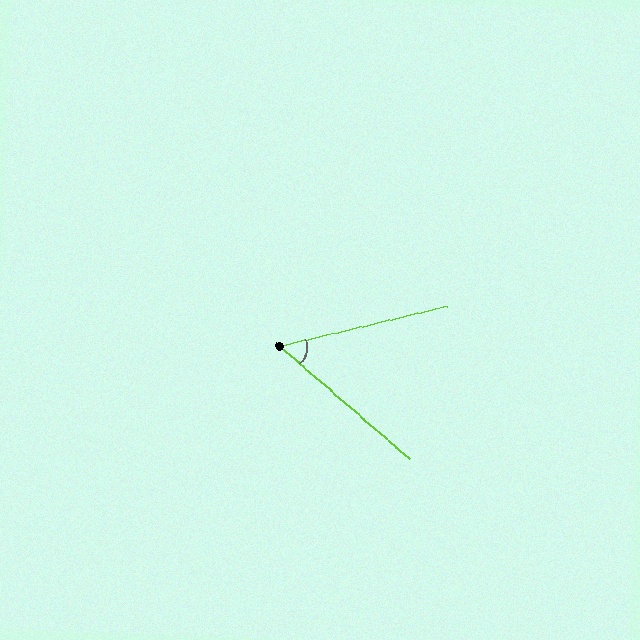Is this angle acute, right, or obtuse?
It is acute.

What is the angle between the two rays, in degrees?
Approximately 54 degrees.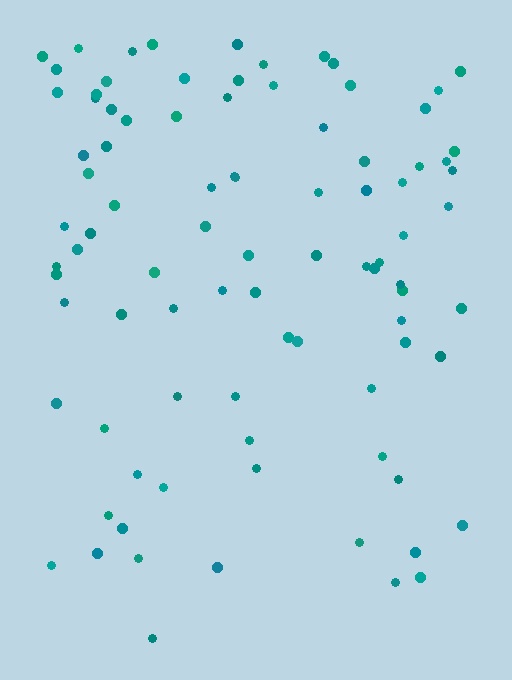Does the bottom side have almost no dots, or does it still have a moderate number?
Still a moderate number, just noticeably fewer than the top.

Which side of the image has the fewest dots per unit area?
The bottom.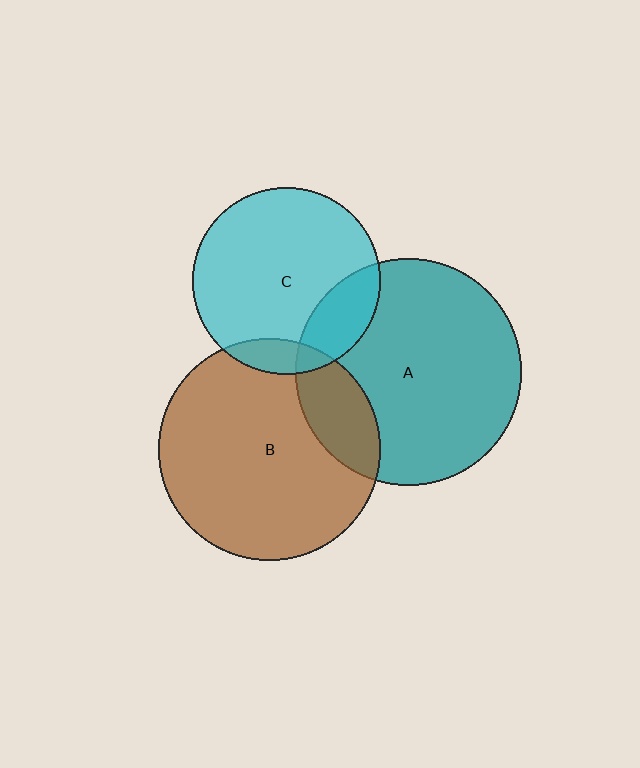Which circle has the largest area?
Circle A (teal).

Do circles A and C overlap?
Yes.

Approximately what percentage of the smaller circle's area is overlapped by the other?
Approximately 20%.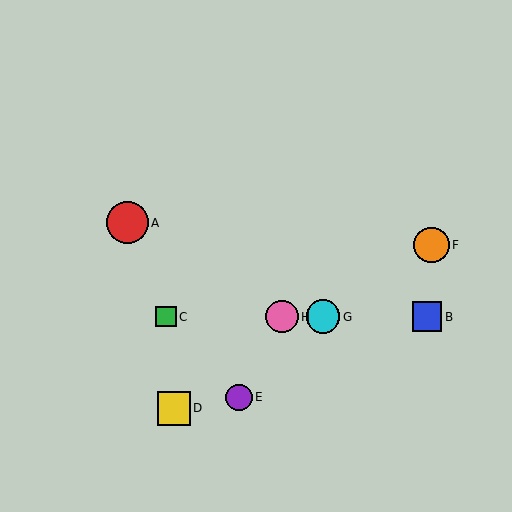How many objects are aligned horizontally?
4 objects (B, C, G, H) are aligned horizontally.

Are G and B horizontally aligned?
Yes, both are at y≈317.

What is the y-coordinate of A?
Object A is at y≈223.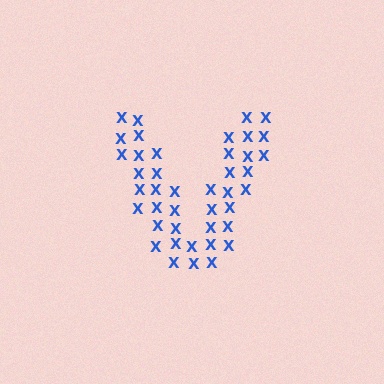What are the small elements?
The small elements are letter X's.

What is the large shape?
The large shape is the letter V.